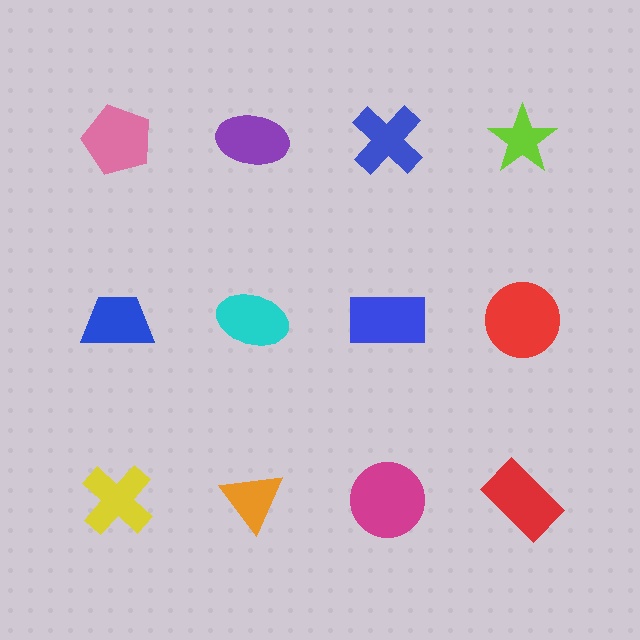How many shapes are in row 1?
4 shapes.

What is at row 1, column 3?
A blue cross.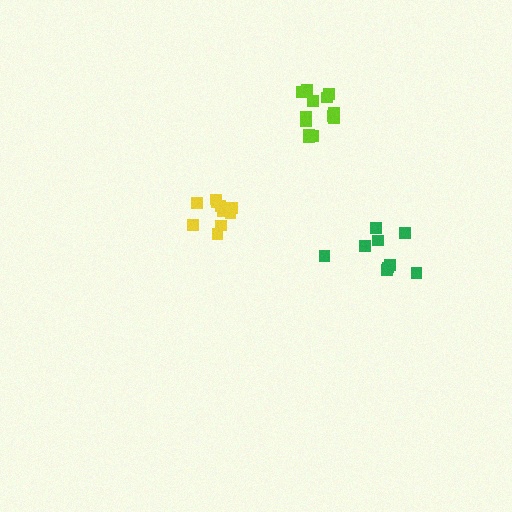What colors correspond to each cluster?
The clusters are colored: green, yellow, lime.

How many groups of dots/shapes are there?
There are 3 groups.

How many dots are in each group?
Group 1: 9 dots, Group 2: 11 dots, Group 3: 13 dots (33 total).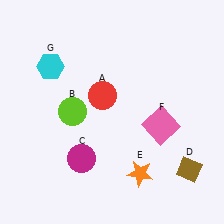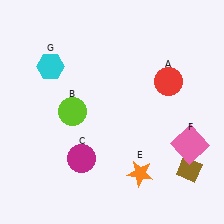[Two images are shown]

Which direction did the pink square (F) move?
The pink square (F) moved right.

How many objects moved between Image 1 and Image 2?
2 objects moved between the two images.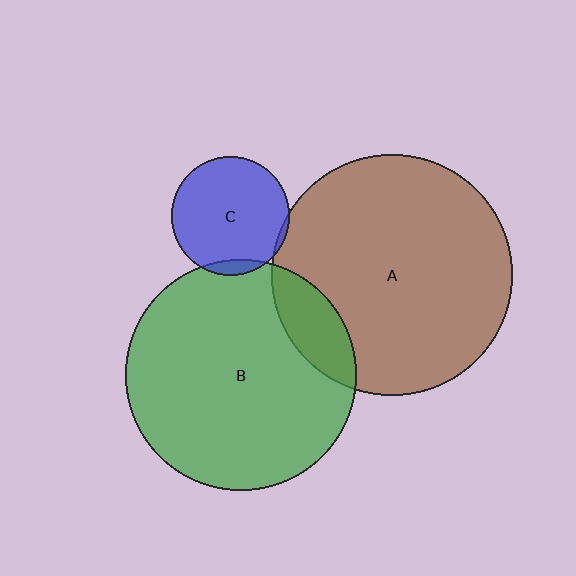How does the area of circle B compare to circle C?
Approximately 3.8 times.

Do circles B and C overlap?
Yes.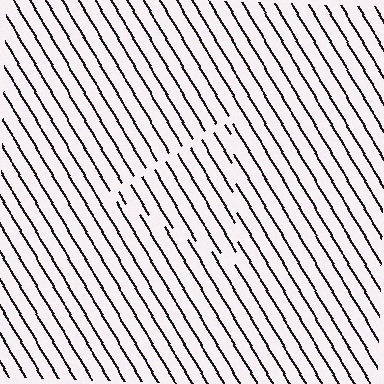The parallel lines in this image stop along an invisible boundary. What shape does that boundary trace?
An illusory triangle. The interior of the shape contains the same grating, shifted by half a period — the contour is defined by the phase discontinuity where line-ends from the inner and outer gratings abut.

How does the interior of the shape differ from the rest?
The interior of the shape contains the same grating, shifted by half a period — the contour is defined by the phase discontinuity where line-ends from the inner and outer gratings abut.